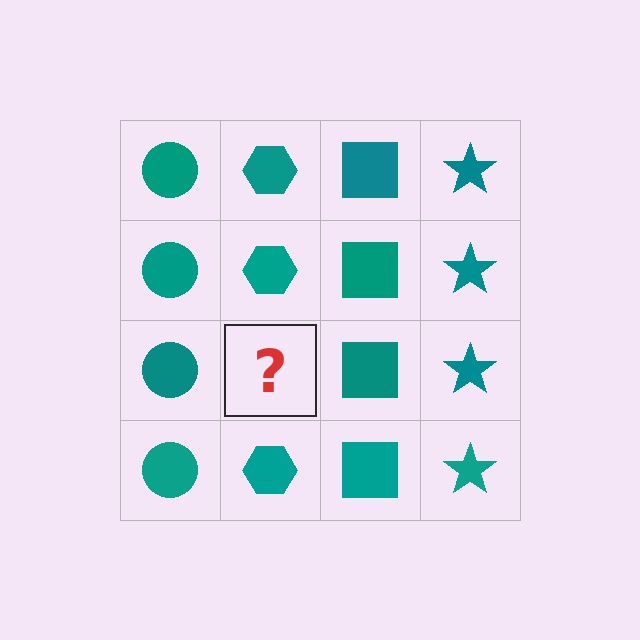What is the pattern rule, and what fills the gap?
The rule is that each column has a consistent shape. The gap should be filled with a teal hexagon.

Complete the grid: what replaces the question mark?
The question mark should be replaced with a teal hexagon.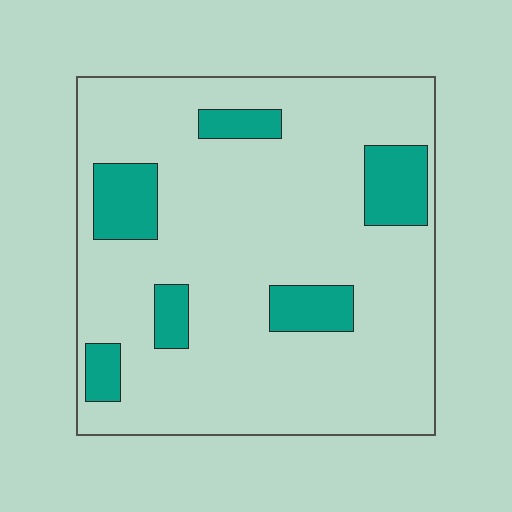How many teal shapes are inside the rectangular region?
6.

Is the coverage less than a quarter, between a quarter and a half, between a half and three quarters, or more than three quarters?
Less than a quarter.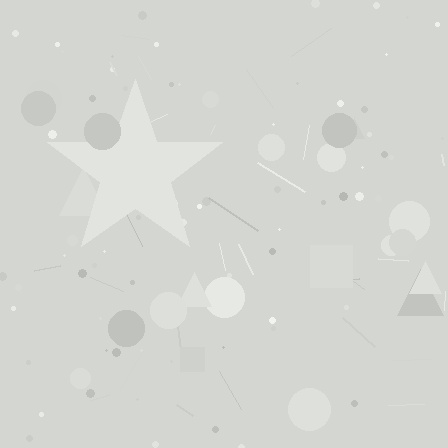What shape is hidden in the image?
A star is hidden in the image.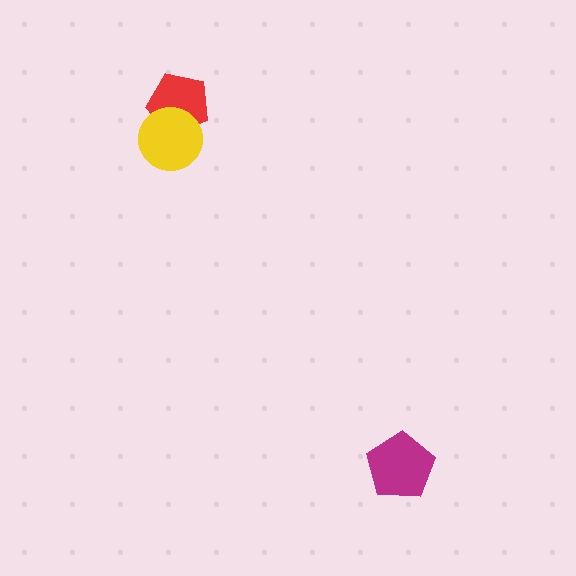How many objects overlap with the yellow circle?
1 object overlaps with the yellow circle.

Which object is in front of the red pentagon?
The yellow circle is in front of the red pentagon.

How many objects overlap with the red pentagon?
1 object overlaps with the red pentagon.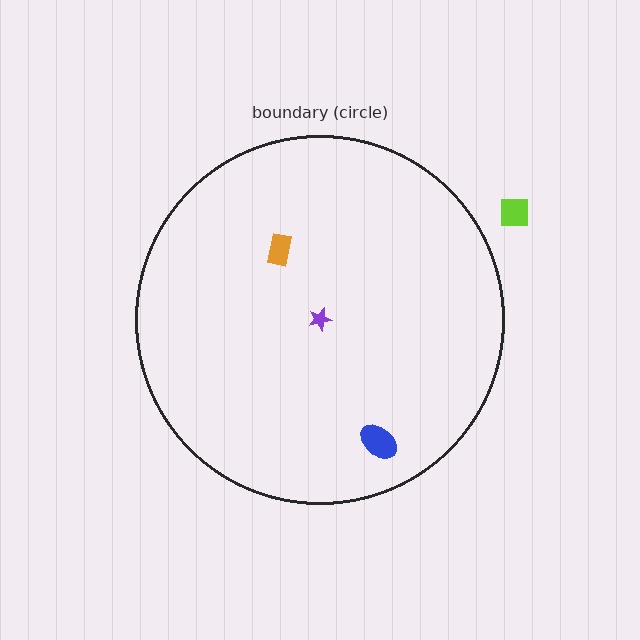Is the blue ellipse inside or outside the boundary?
Inside.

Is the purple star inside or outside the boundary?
Inside.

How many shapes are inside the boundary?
3 inside, 1 outside.